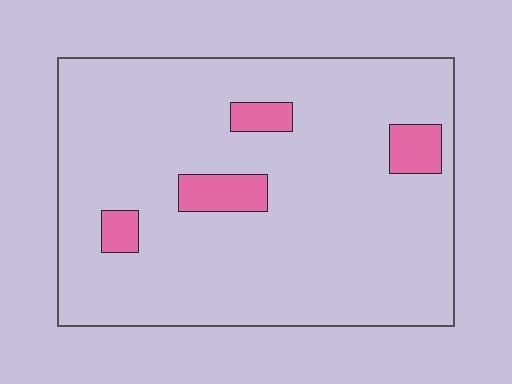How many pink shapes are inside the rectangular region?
4.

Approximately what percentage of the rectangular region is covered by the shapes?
Approximately 10%.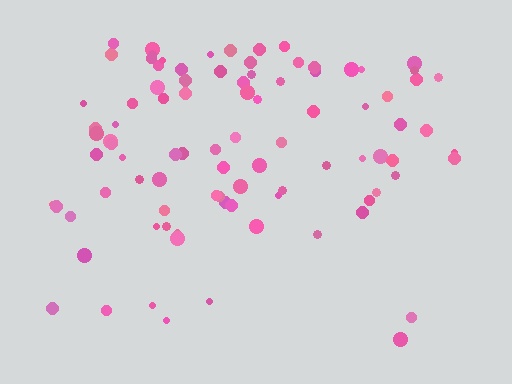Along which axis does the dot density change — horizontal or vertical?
Vertical.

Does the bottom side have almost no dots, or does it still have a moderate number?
Still a moderate number, just noticeably fewer than the top.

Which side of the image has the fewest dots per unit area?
The bottom.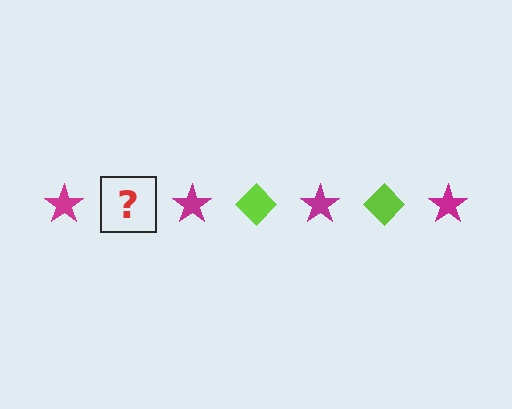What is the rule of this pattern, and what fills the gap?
The rule is that the pattern alternates between magenta star and lime diamond. The gap should be filled with a lime diamond.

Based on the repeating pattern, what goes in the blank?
The blank should be a lime diamond.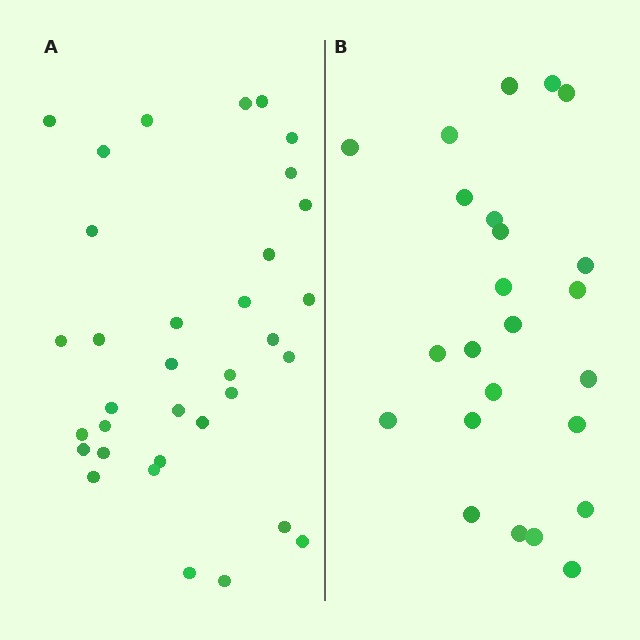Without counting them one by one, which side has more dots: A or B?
Region A (the left region) has more dots.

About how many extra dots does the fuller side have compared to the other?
Region A has roughly 10 or so more dots than region B.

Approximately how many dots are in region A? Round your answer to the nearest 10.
About 30 dots. (The exact count is 34, which rounds to 30.)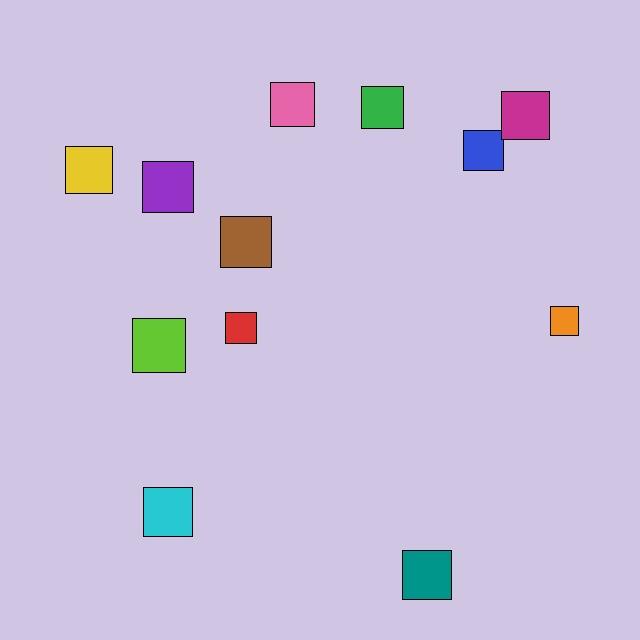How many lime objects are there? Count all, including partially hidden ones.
There is 1 lime object.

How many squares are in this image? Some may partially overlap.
There are 12 squares.